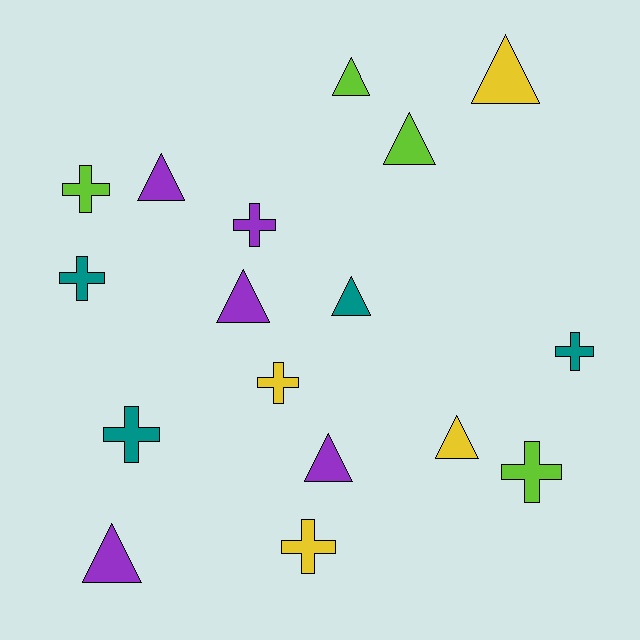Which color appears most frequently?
Purple, with 5 objects.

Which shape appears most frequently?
Triangle, with 9 objects.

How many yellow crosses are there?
There are 2 yellow crosses.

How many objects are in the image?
There are 17 objects.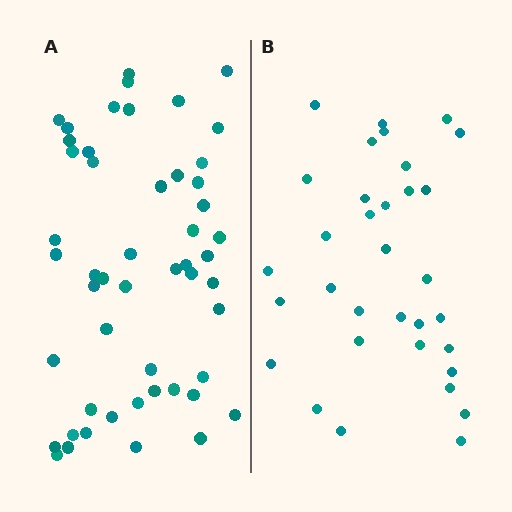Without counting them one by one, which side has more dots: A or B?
Region A (the left region) has more dots.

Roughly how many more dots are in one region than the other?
Region A has approximately 20 more dots than region B.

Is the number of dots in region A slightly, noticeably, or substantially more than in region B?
Region A has substantially more. The ratio is roughly 1.5 to 1.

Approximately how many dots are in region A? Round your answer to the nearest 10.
About 50 dots. (The exact count is 51, which rounds to 50.)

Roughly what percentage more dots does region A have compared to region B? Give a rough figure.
About 55% more.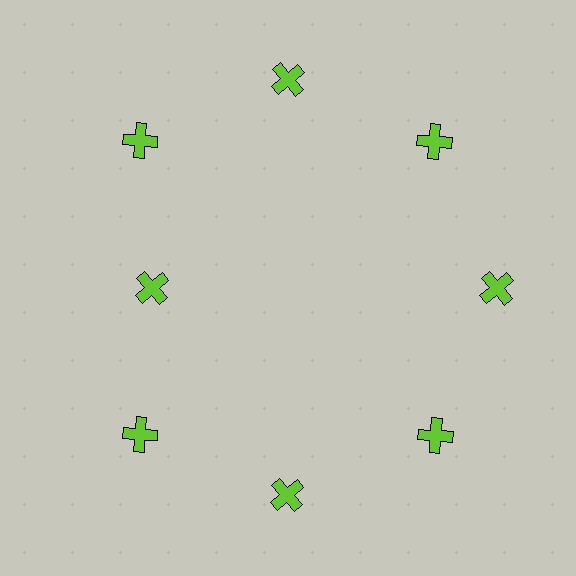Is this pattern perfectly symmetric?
No. The 8 lime crosses are arranged in a ring, but one element near the 9 o'clock position is pulled inward toward the center, breaking the 8-fold rotational symmetry.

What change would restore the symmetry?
The symmetry would be restored by moving it outward, back onto the ring so that all 8 crosses sit at equal angles and equal distance from the center.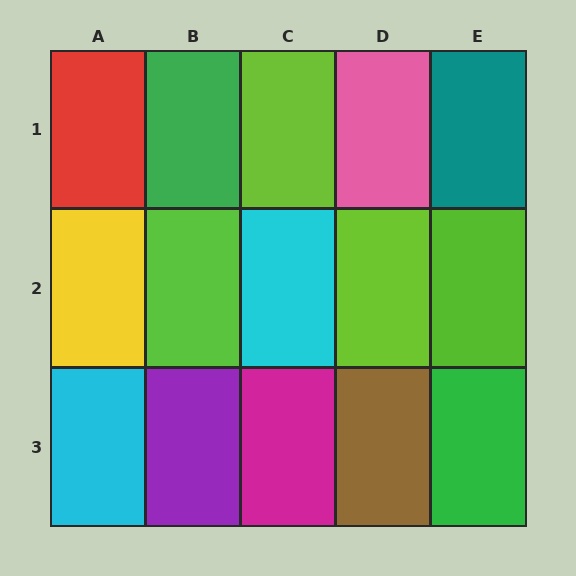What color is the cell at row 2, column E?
Lime.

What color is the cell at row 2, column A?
Yellow.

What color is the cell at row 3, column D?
Brown.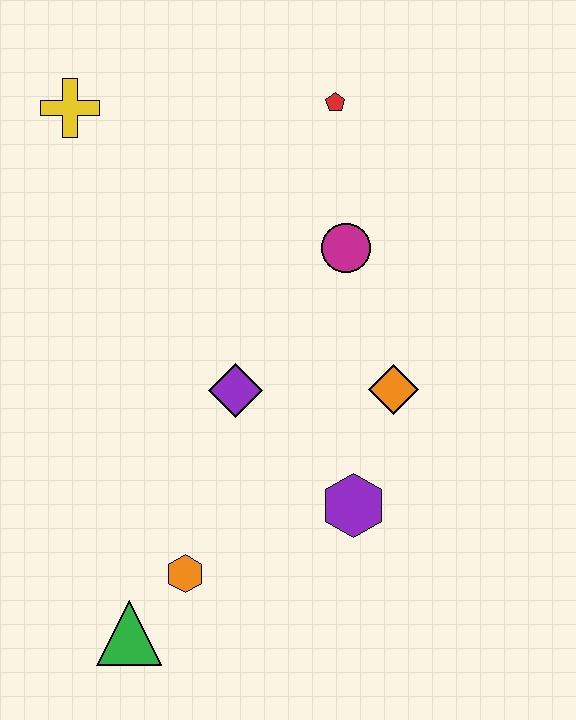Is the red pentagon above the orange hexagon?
Yes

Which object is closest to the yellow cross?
The red pentagon is closest to the yellow cross.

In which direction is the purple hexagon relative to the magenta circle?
The purple hexagon is below the magenta circle.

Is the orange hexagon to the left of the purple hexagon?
Yes